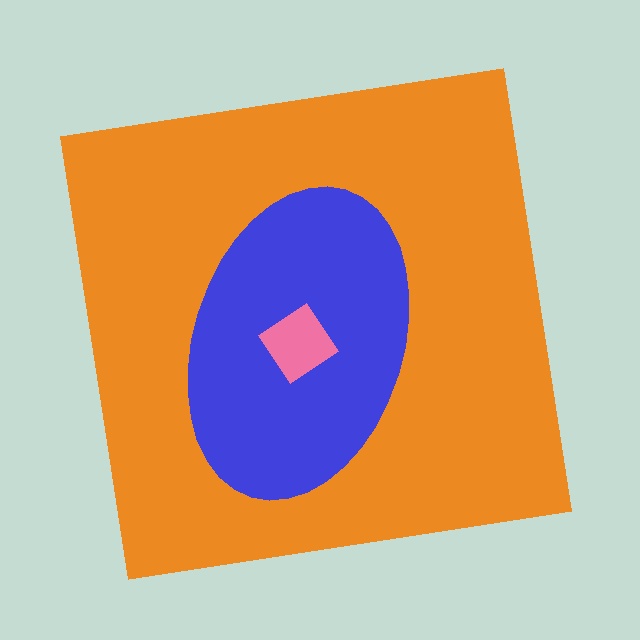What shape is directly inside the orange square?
The blue ellipse.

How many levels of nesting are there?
3.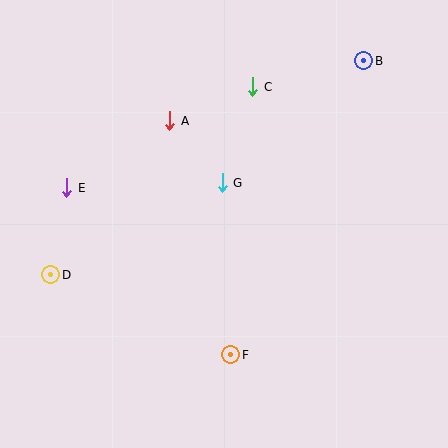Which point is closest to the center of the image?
Point G at (222, 183) is closest to the center.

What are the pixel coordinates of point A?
Point A is at (170, 121).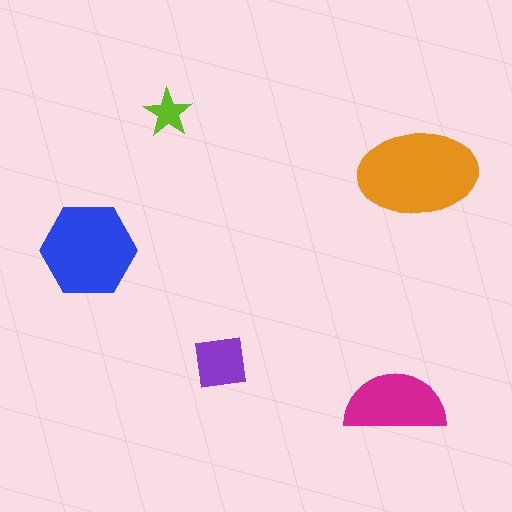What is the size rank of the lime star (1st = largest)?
5th.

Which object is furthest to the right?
The orange ellipse is rightmost.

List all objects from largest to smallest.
The orange ellipse, the blue hexagon, the magenta semicircle, the purple square, the lime star.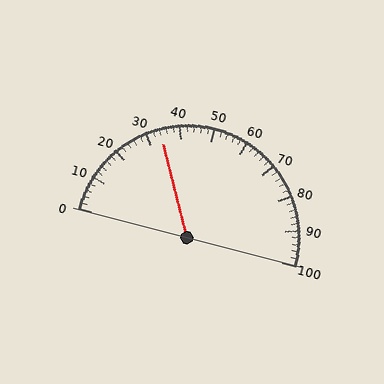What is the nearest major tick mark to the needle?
The nearest major tick mark is 30.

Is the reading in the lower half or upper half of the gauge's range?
The reading is in the lower half of the range (0 to 100).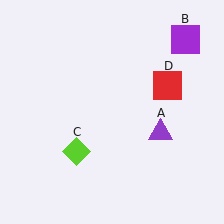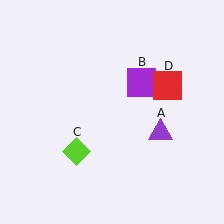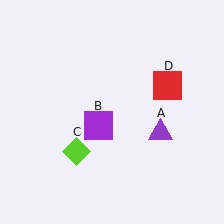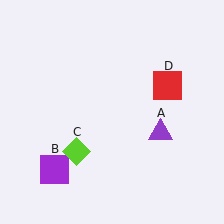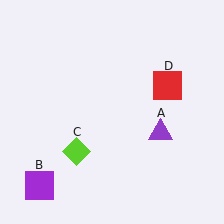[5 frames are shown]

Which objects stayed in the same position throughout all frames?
Purple triangle (object A) and lime diamond (object C) and red square (object D) remained stationary.